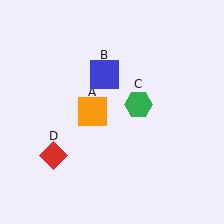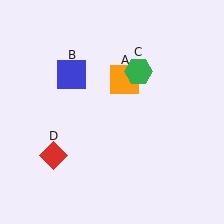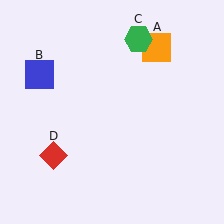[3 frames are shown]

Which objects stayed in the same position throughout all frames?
Red diamond (object D) remained stationary.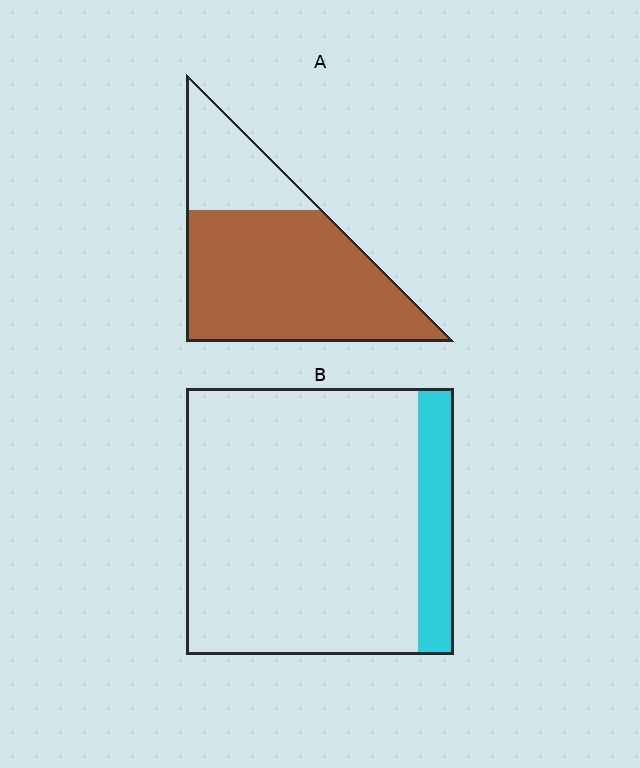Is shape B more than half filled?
No.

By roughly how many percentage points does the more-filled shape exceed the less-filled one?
By roughly 60 percentage points (A over B).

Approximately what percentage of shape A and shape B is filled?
A is approximately 75% and B is approximately 15%.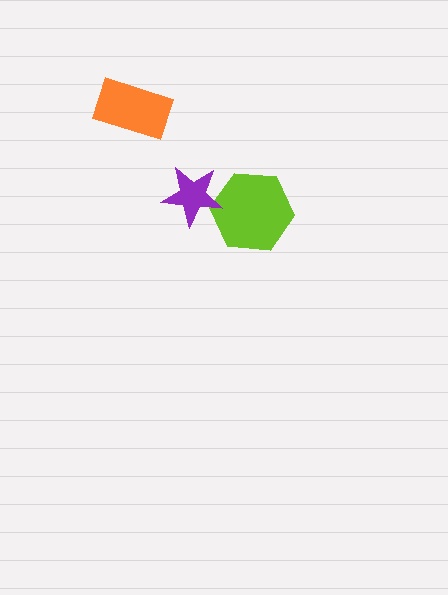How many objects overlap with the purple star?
1 object overlaps with the purple star.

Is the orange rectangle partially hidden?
No, no other shape covers it.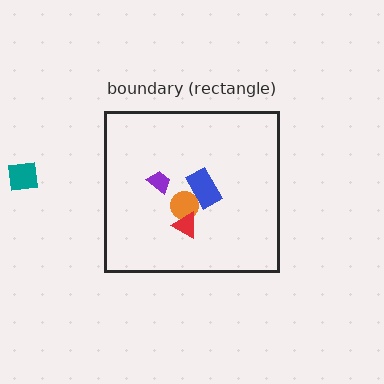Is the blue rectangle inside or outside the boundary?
Inside.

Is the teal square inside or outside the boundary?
Outside.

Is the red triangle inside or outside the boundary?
Inside.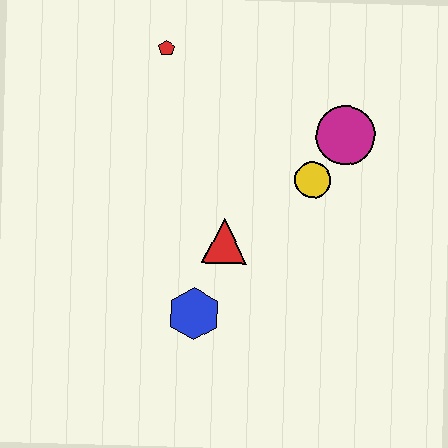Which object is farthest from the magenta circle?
The blue hexagon is farthest from the magenta circle.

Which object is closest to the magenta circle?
The yellow circle is closest to the magenta circle.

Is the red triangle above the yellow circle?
No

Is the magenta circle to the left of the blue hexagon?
No